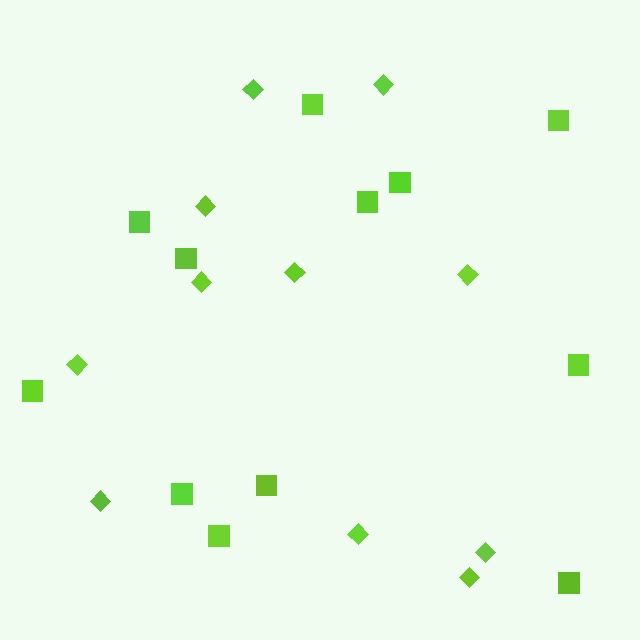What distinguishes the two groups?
There are 2 groups: one group of squares (12) and one group of diamonds (11).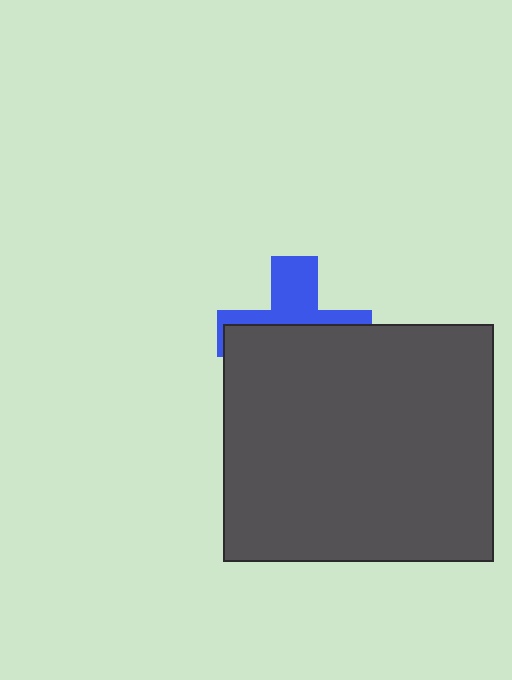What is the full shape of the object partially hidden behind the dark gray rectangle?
The partially hidden object is a blue cross.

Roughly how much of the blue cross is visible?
A small part of it is visible (roughly 39%).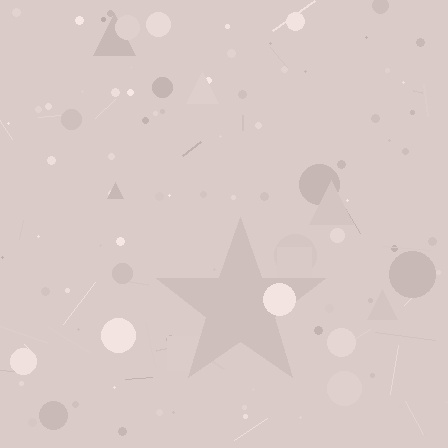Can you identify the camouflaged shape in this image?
The camouflaged shape is a star.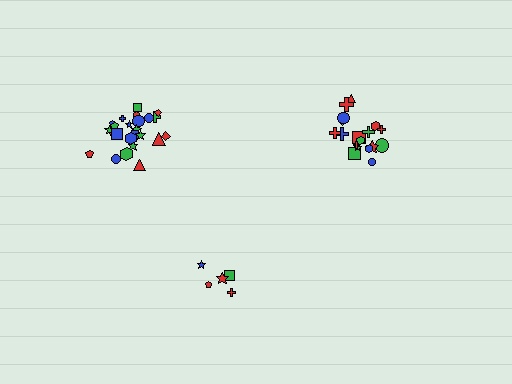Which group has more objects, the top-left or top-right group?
The top-left group.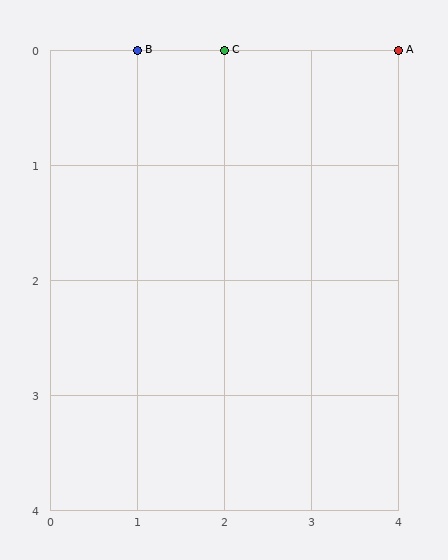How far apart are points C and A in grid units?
Points C and A are 2 columns apart.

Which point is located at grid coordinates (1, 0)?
Point B is at (1, 0).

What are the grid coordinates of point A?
Point A is at grid coordinates (4, 0).